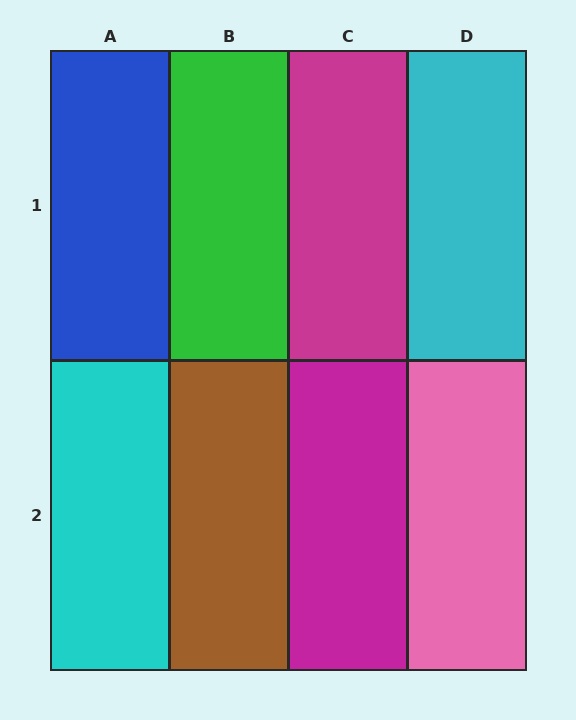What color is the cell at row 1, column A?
Blue.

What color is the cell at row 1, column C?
Magenta.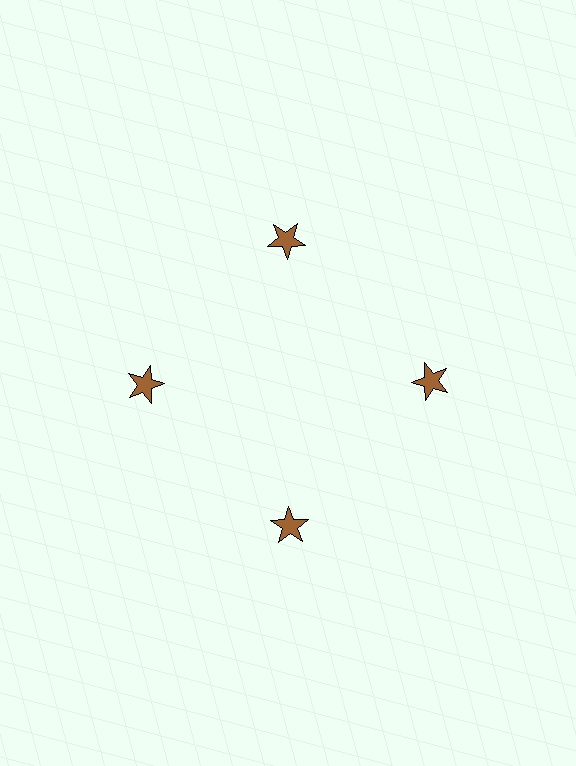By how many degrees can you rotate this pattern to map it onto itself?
The pattern maps onto itself every 90 degrees of rotation.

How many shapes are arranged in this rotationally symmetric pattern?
There are 4 shapes, arranged in 4 groups of 1.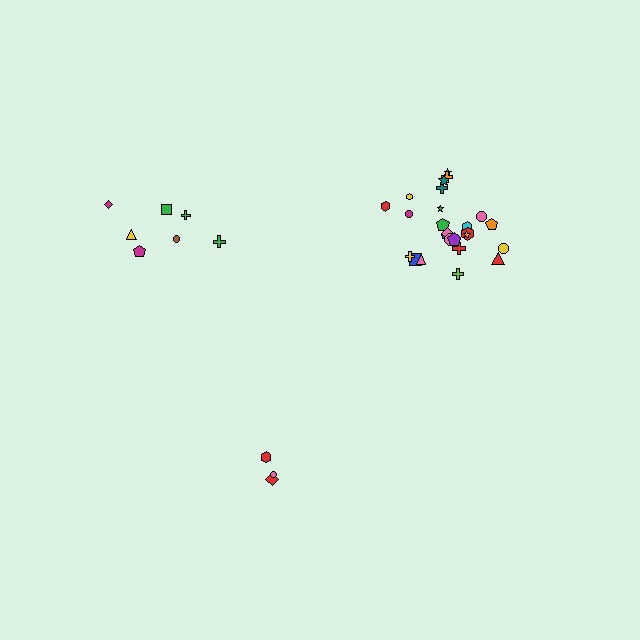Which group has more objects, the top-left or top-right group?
The top-right group.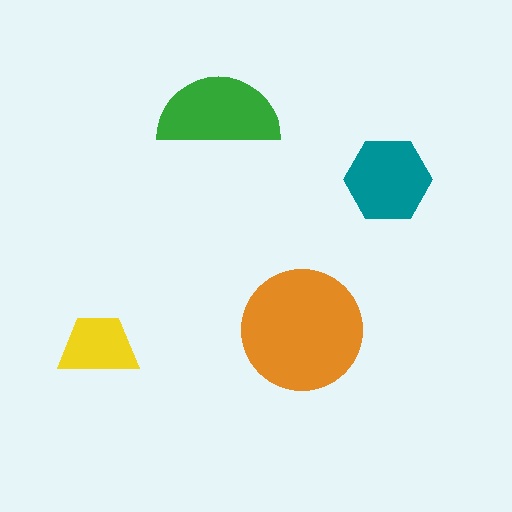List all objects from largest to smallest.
The orange circle, the green semicircle, the teal hexagon, the yellow trapezoid.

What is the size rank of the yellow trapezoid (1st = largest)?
4th.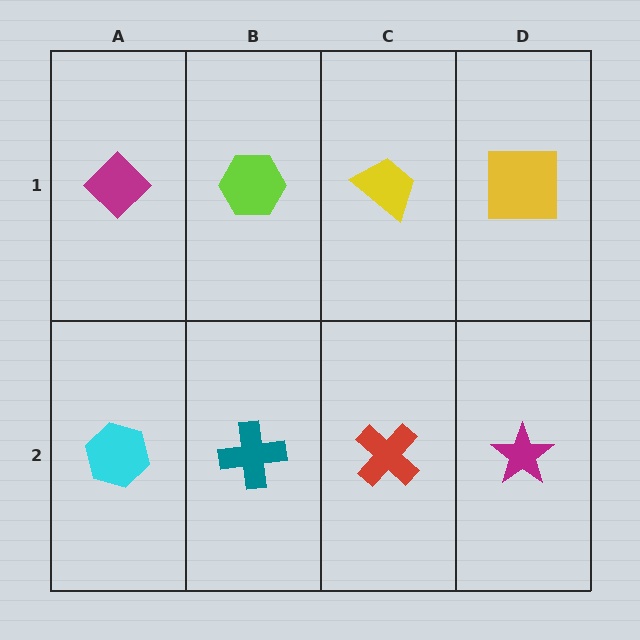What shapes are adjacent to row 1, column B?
A teal cross (row 2, column B), a magenta diamond (row 1, column A), a yellow trapezoid (row 1, column C).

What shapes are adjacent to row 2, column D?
A yellow square (row 1, column D), a red cross (row 2, column C).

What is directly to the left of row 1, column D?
A yellow trapezoid.